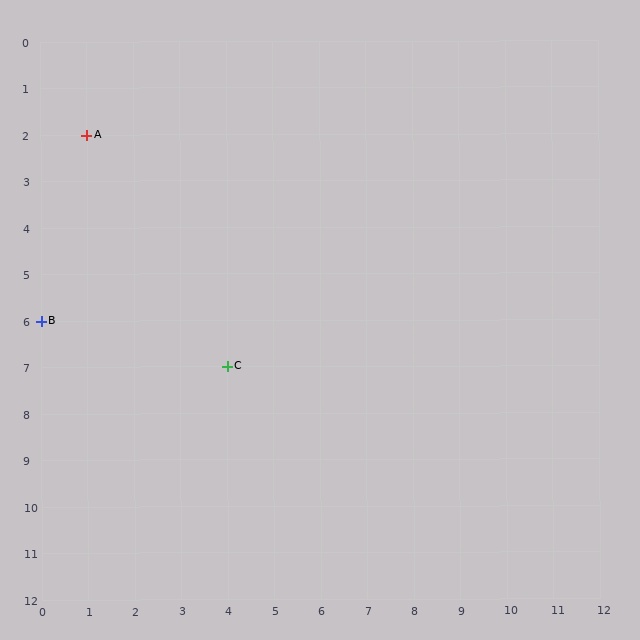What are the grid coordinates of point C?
Point C is at grid coordinates (4, 7).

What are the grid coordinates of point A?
Point A is at grid coordinates (1, 2).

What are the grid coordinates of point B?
Point B is at grid coordinates (0, 6).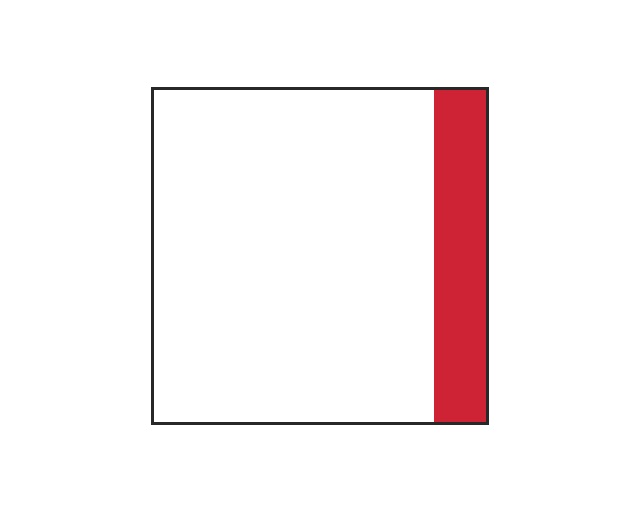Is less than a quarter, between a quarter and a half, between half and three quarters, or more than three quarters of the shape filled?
Less than a quarter.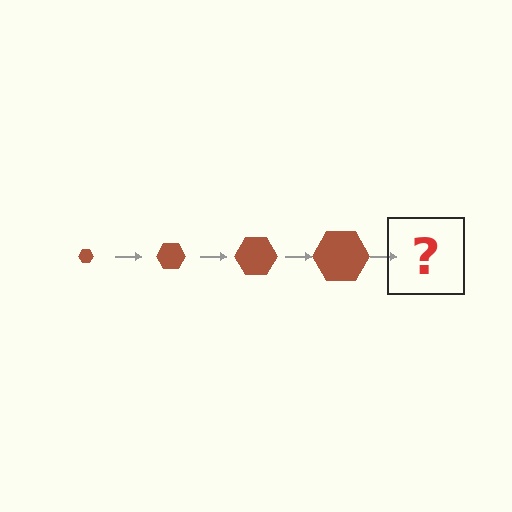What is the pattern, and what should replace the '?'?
The pattern is that the hexagon gets progressively larger each step. The '?' should be a brown hexagon, larger than the previous one.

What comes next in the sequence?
The next element should be a brown hexagon, larger than the previous one.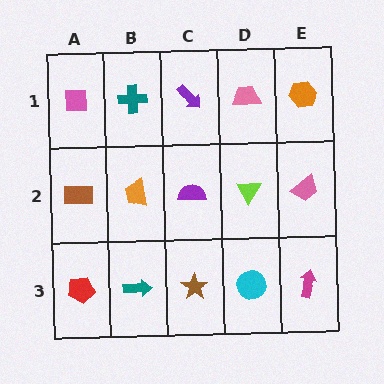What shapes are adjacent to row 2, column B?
A teal cross (row 1, column B), a teal arrow (row 3, column B), a brown rectangle (row 2, column A), a purple semicircle (row 2, column C).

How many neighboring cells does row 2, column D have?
4.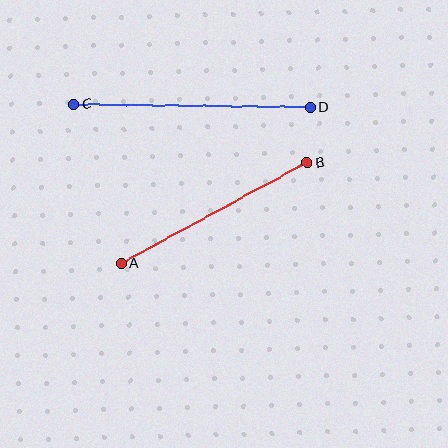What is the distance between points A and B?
The distance is approximately 212 pixels.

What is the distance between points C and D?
The distance is approximately 237 pixels.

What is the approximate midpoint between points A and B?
The midpoint is at approximately (214, 213) pixels.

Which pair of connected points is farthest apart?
Points C and D are farthest apart.